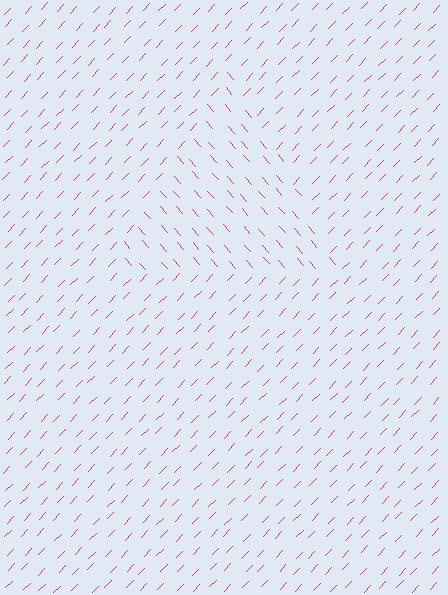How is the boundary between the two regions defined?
The boundary is defined purely by a change in line orientation (approximately 84 degrees difference). All lines are the same color and thickness.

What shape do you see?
I see a triangle.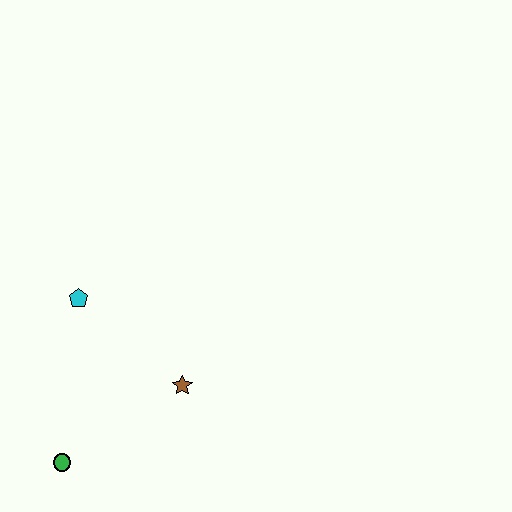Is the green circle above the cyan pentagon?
No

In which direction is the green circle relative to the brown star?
The green circle is to the left of the brown star.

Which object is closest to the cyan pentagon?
The brown star is closest to the cyan pentagon.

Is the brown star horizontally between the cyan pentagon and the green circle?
No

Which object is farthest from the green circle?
The cyan pentagon is farthest from the green circle.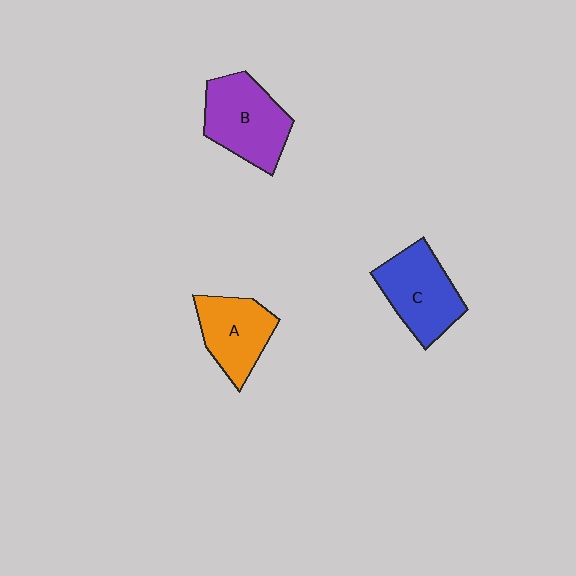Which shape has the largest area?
Shape B (purple).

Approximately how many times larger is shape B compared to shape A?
Approximately 1.2 times.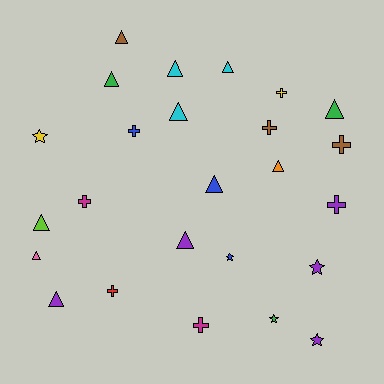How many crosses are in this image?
There are 8 crosses.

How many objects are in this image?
There are 25 objects.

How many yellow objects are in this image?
There are 2 yellow objects.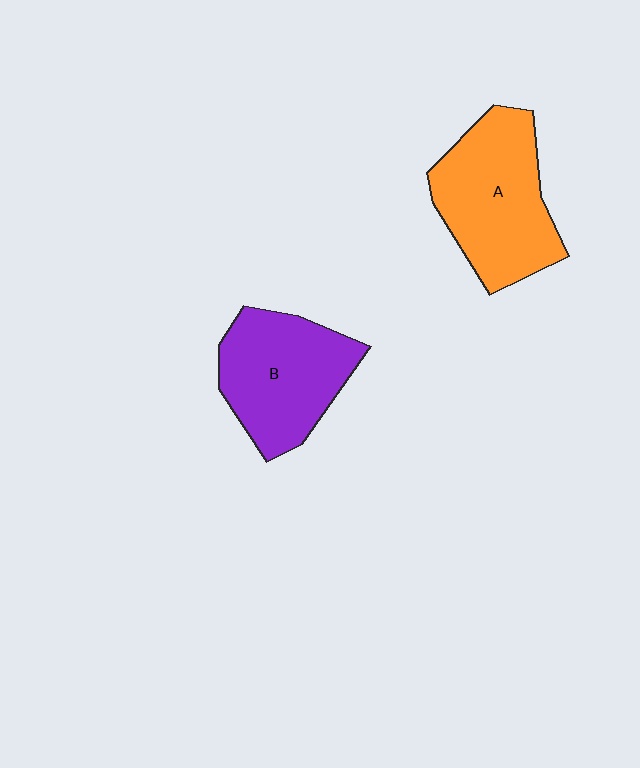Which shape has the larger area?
Shape A (orange).